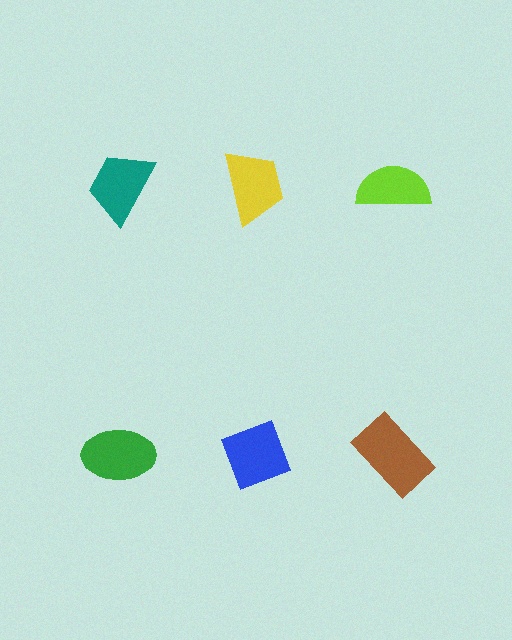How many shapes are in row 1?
3 shapes.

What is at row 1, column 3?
A lime semicircle.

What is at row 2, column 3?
A brown rectangle.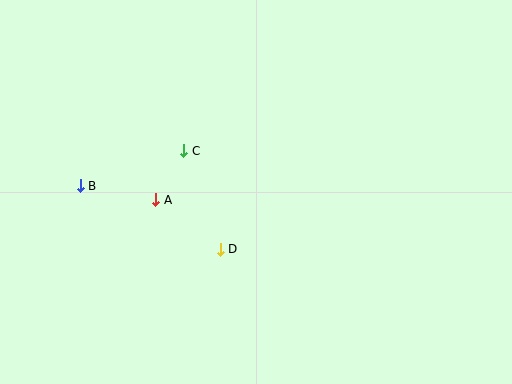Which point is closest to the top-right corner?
Point C is closest to the top-right corner.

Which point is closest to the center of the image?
Point D at (220, 249) is closest to the center.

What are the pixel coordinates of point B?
Point B is at (80, 186).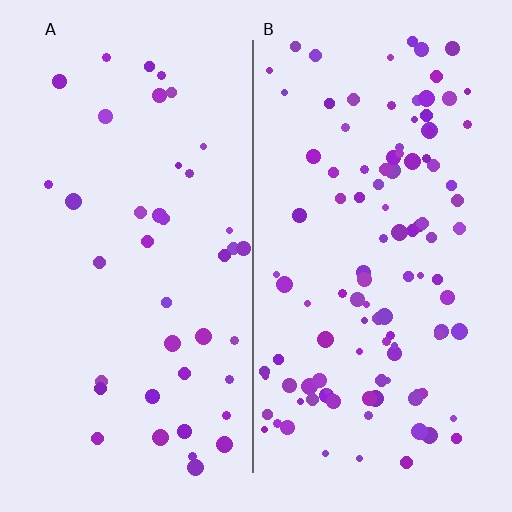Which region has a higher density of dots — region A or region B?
B (the right).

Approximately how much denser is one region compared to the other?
Approximately 2.6× — region B over region A.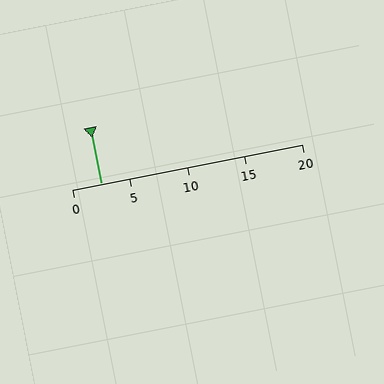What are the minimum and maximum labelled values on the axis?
The axis runs from 0 to 20.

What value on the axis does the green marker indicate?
The marker indicates approximately 2.5.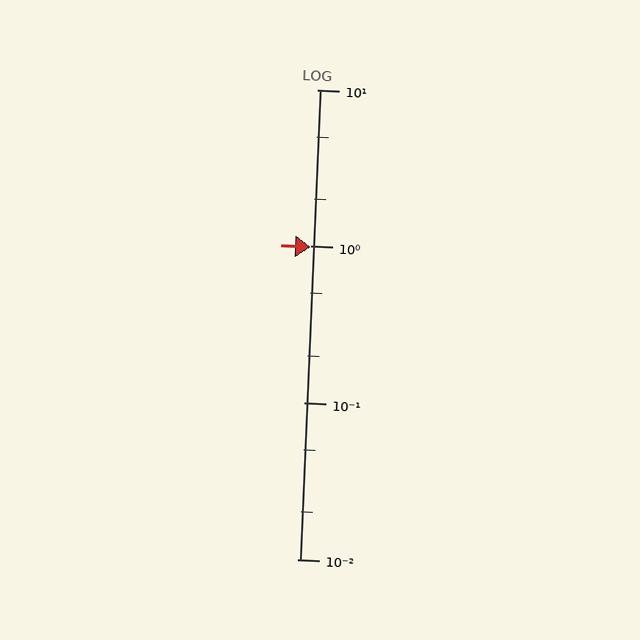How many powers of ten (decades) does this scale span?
The scale spans 3 decades, from 0.01 to 10.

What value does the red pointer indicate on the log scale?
The pointer indicates approximately 0.99.